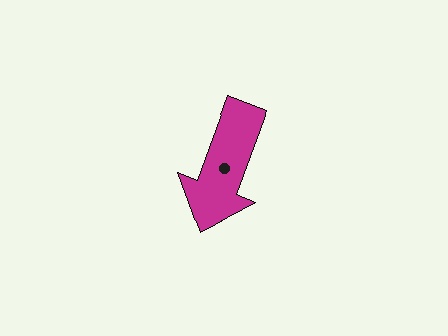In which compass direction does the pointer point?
South.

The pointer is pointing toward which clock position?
Roughly 7 o'clock.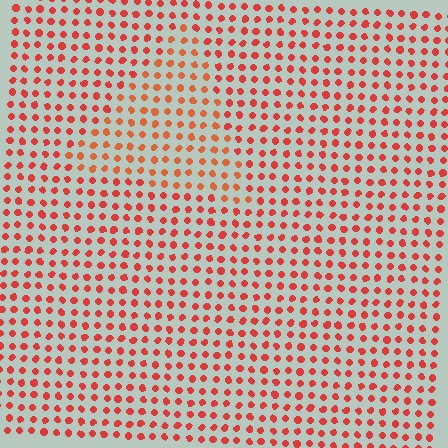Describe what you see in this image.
The image is filled with small red elements in a uniform arrangement. A triangle-shaped region is visible where the elements are tinted to a slightly different hue, forming a subtle color boundary.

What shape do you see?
I see a triangle.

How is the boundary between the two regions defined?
The boundary is defined purely by a slight shift in hue (about 17 degrees). Spacing, size, and orientation are identical on both sides.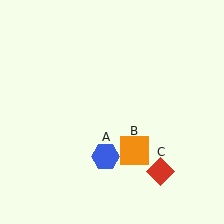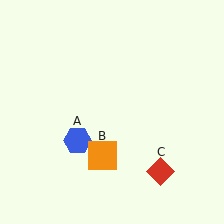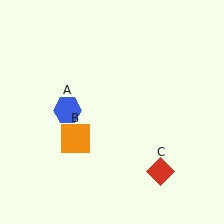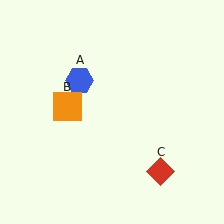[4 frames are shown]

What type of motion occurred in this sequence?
The blue hexagon (object A), orange square (object B) rotated clockwise around the center of the scene.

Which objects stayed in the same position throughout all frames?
Red diamond (object C) remained stationary.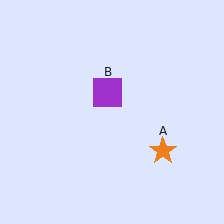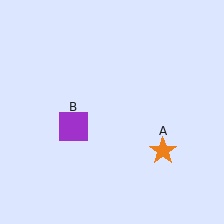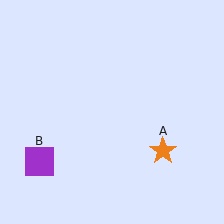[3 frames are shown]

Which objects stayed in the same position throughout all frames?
Orange star (object A) remained stationary.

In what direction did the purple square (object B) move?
The purple square (object B) moved down and to the left.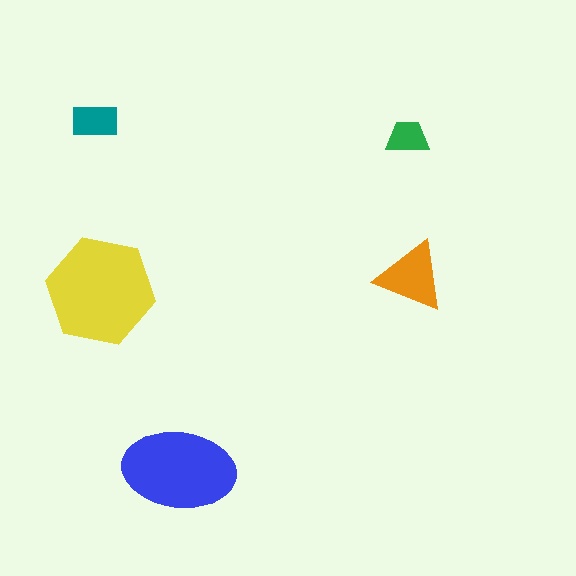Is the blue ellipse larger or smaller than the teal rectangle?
Larger.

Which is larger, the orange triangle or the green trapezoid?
The orange triangle.